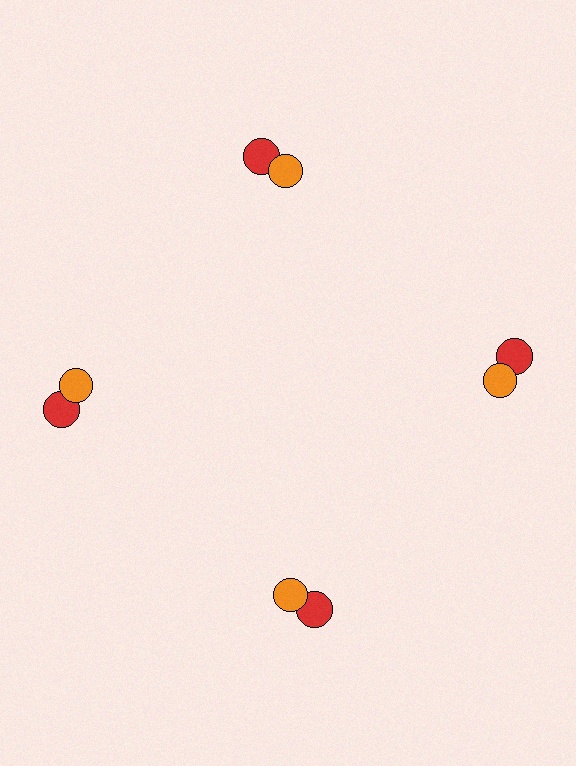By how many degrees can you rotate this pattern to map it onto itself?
The pattern maps onto itself every 90 degrees of rotation.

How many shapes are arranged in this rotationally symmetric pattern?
There are 8 shapes, arranged in 4 groups of 2.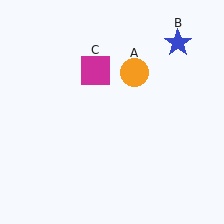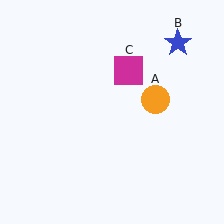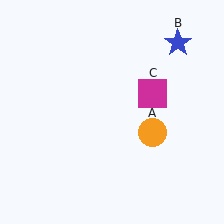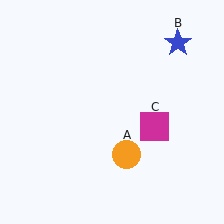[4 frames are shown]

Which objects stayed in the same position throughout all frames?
Blue star (object B) remained stationary.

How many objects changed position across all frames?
2 objects changed position: orange circle (object A), magenta square (object C).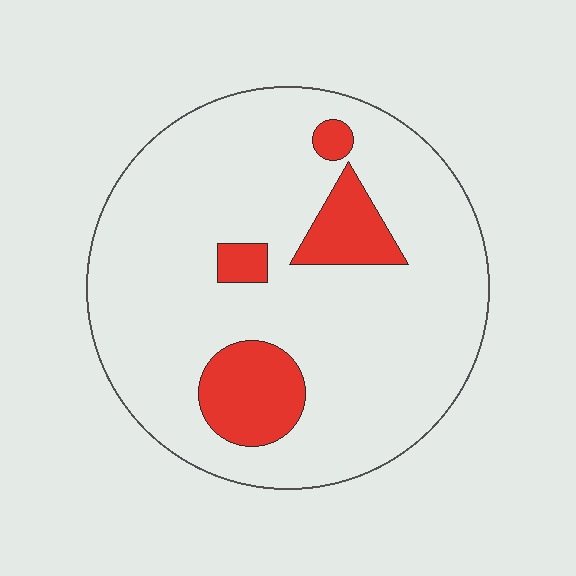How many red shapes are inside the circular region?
4.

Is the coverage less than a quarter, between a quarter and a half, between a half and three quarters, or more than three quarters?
Less than a quarter.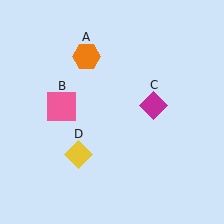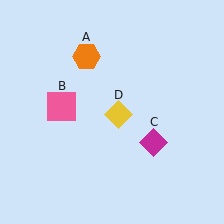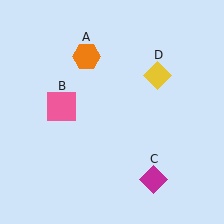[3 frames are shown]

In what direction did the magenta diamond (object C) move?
The magenta diamond (object C) moved down.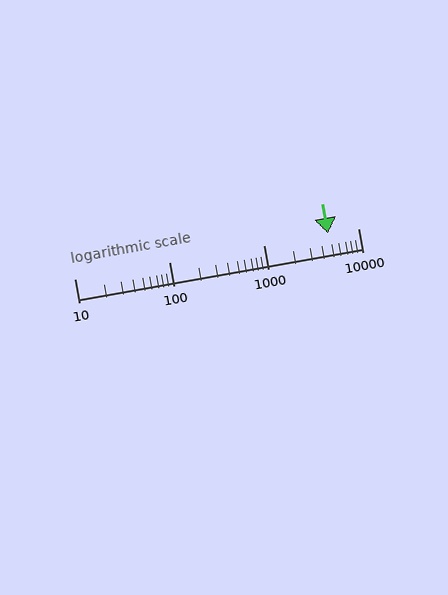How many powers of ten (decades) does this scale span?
The scale spans 3 decades, from 10 to 10000.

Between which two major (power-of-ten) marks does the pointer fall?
The pointer is between 1000 and 10000.